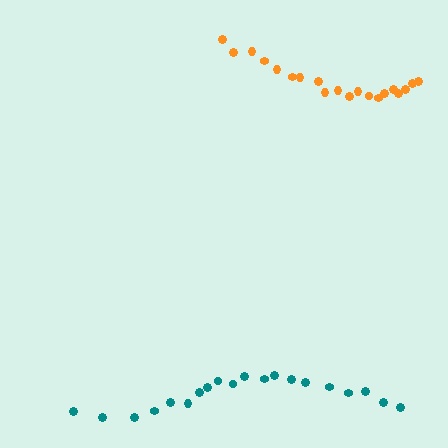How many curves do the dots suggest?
There are 2 distinct paths.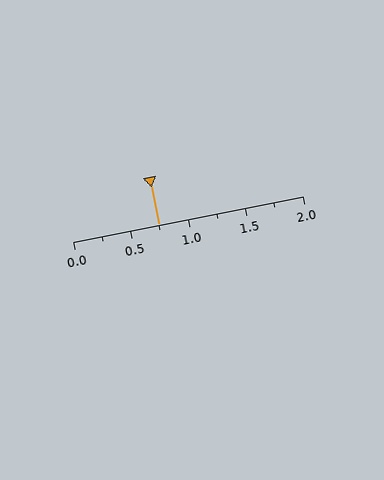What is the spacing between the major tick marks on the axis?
The major ticks are spaced 0.5 apart.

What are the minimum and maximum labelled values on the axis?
The axis runs from 0.0 to 2.0.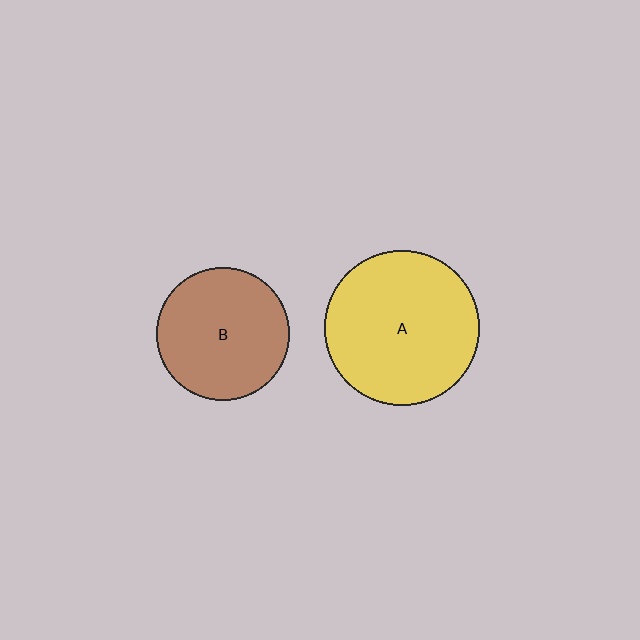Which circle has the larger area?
Circle A (yellow).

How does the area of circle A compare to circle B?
Approximately 1.4 times.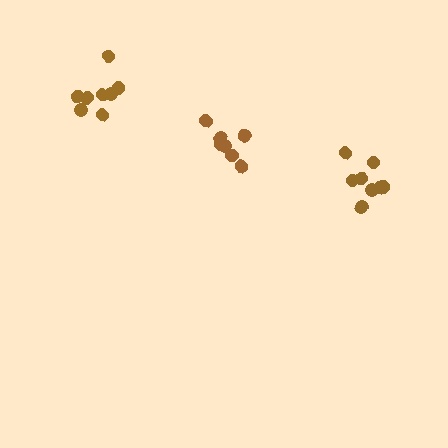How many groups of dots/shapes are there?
There are 3 groups.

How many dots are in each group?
Group 1: 8 dots, Group 2: 7 dots, Group 3: 8 dots (23 total).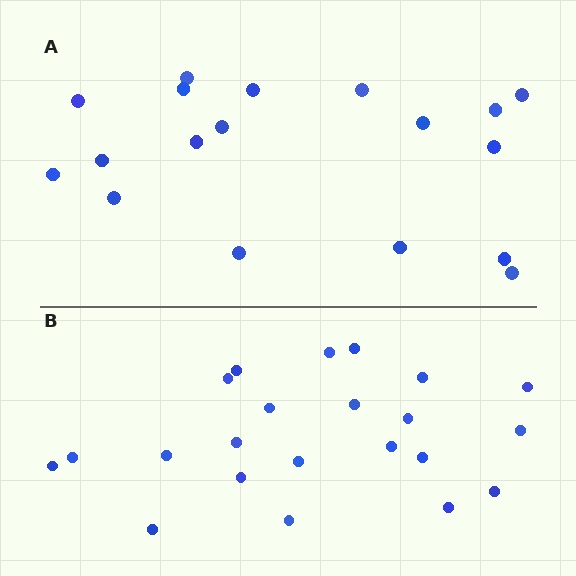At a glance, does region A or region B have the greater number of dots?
Region B (the bottom region) has more dots.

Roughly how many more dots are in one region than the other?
Region B has about 4 more dots than region A.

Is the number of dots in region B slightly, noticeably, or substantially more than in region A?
Region B has only slightly more — the two regions are fairly close. The ratio is roughly 1.2 to 1.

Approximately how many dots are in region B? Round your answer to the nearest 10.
About 20 dots. (The exact count is 22, which rounds to 20.)